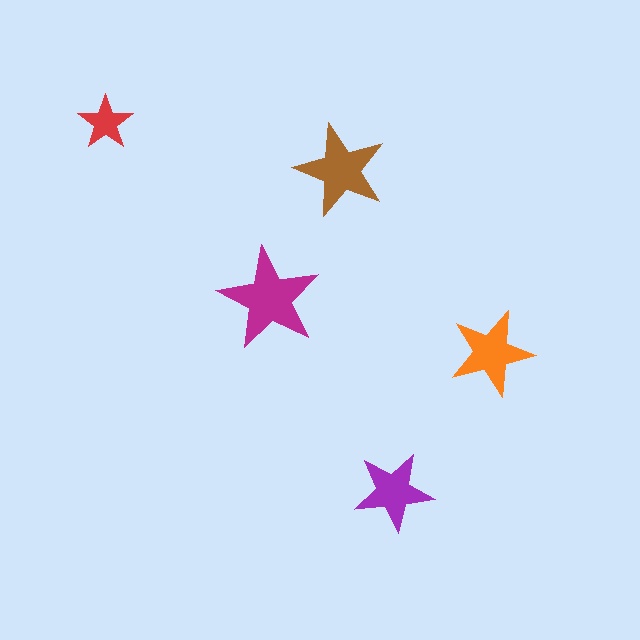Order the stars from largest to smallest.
the magenta one, the brown one, the orange one, the purple one, the red one.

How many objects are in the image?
There are 5 objects in the image.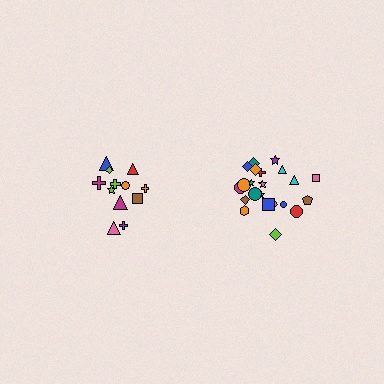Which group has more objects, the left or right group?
The right group.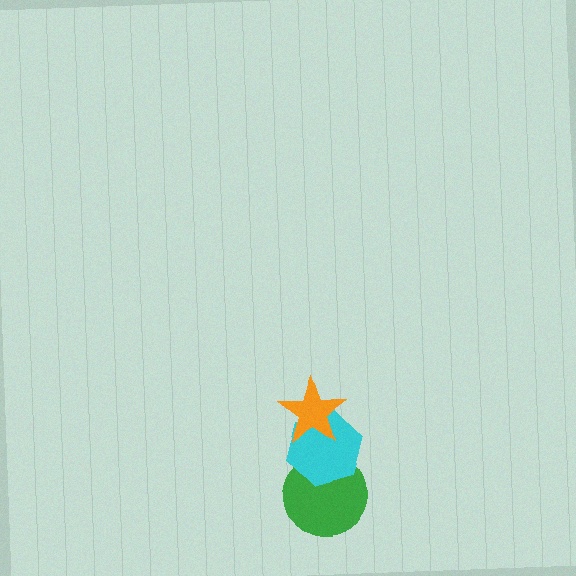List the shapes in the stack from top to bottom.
From top to bottom: the orange star, the cyan hexagon, the green circle.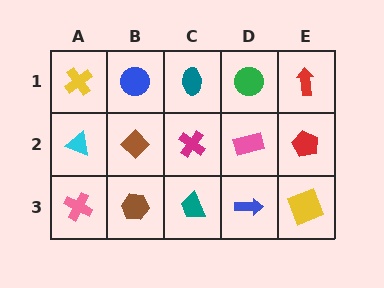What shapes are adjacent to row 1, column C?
A magenta cross (row 2, column C), a blue circle (row 1, column B), a green circle (row 1, column D).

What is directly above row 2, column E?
A red arrow.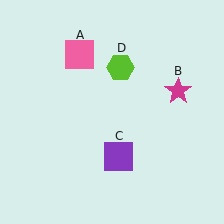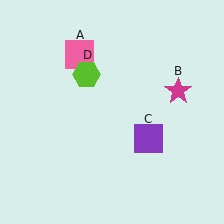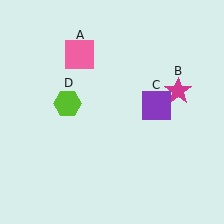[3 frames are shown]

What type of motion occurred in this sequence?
The purple square (object C), lime hexagon (object D) rotated counterclockwise around the center of the scene.